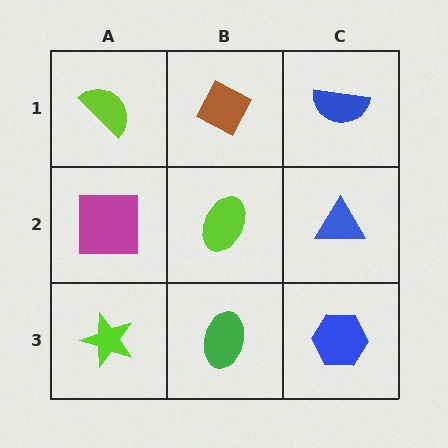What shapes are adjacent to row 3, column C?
A blue triangle (row 2, column C), a green ellipse (row 3, column B).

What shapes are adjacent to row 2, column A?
A lime semicircle (row 1, column A), a lime star (row 3, column A), a lime ellipse (row 2, column B).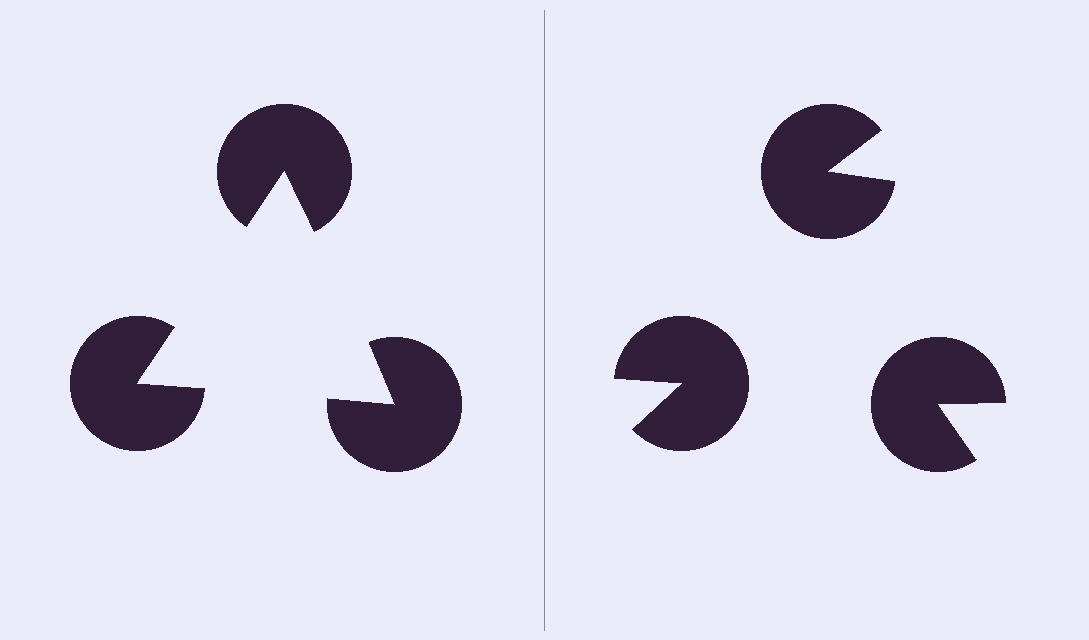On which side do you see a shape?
An illusory triangle appears on the left side. On the right side the wedge cuts are rotated, so no coherent shape forms.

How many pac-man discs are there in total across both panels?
6 — 3 on each side.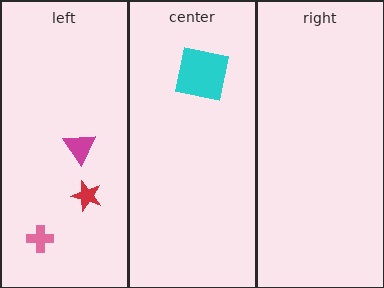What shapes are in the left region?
The pink cross, the magenta triangle, the red star.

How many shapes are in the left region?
3.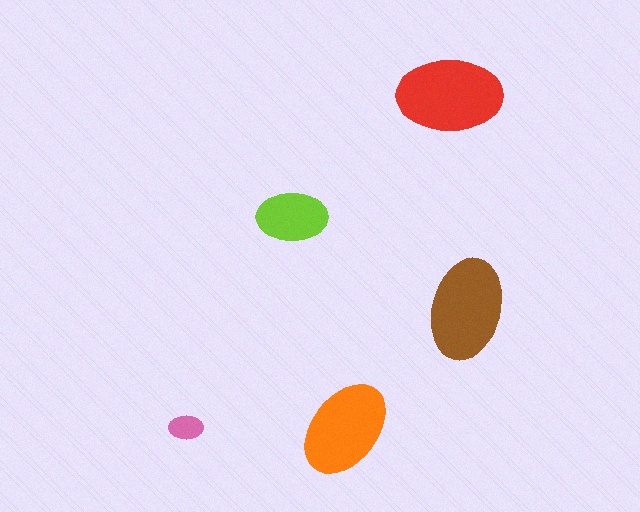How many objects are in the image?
There are 5 objects in the image.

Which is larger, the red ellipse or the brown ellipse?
The red one.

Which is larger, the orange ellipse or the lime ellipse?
The orange one.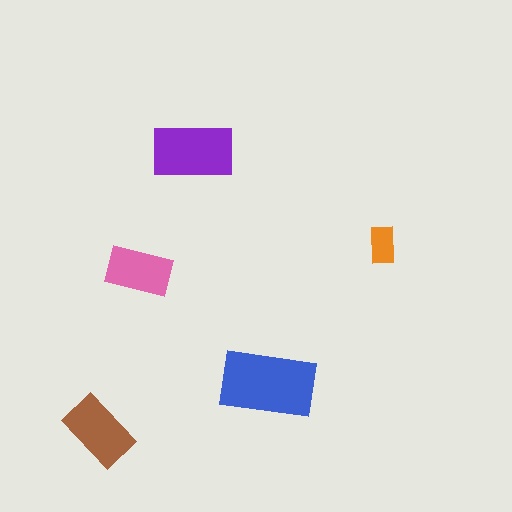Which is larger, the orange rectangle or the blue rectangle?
The blue one.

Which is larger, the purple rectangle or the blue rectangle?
The blue one.